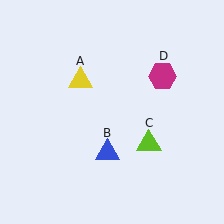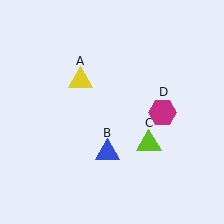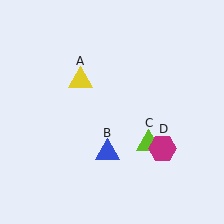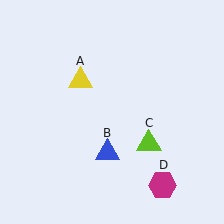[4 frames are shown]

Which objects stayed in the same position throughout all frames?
Yellow triangle (object A) and blue triangle (object B) and lime triangle (object C) remained stationary.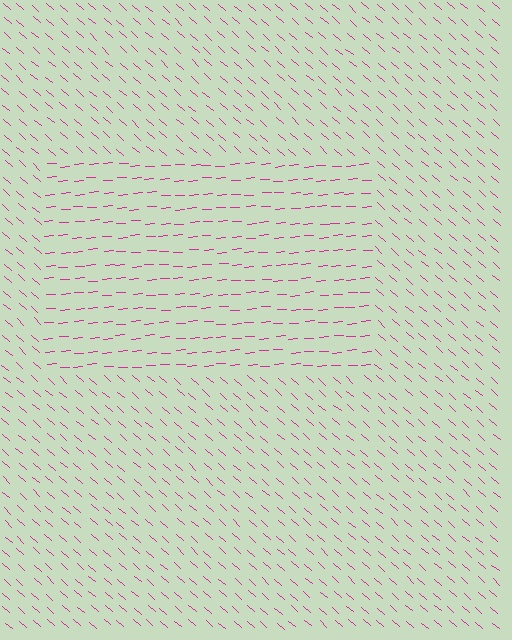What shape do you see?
I see a rectangle.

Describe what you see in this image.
The image is filled with small magenta line segments. A rectangle region in the image has lines oriented differently from the surrounding lines, creating a visible texture boundary.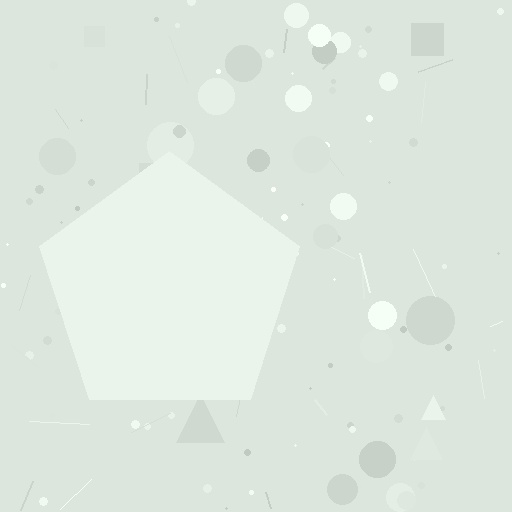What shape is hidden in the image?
A pentagon is hidden in the image.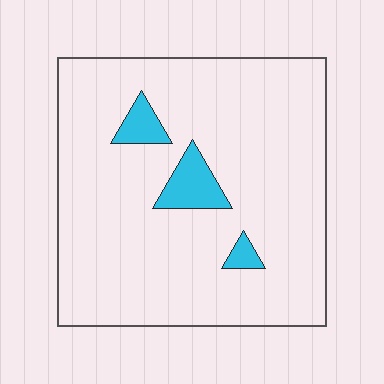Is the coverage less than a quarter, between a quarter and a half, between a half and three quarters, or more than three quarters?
Less than a quarter.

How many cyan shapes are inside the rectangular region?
3.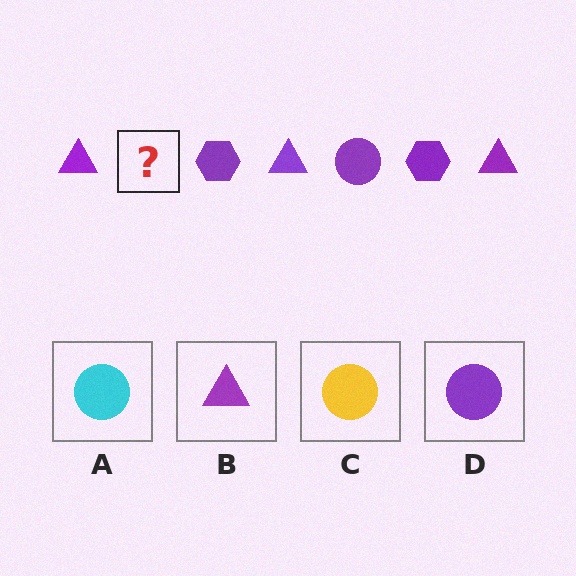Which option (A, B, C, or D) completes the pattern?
D.